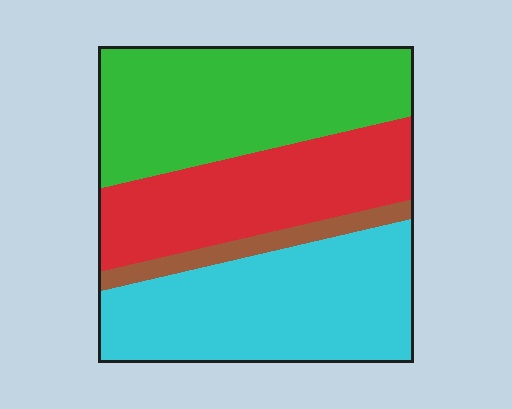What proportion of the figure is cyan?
Cyan takes up between a quarter and a half of the figure.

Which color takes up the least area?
Brown, at roughly 5%.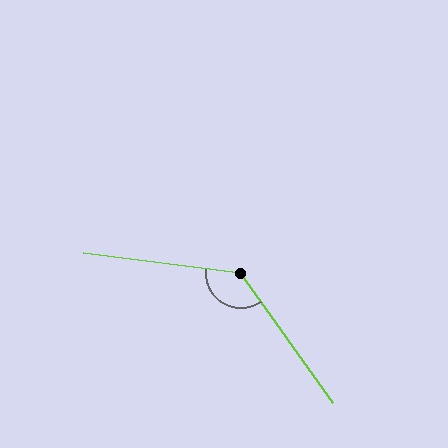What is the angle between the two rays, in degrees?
Approximately 133 degrees.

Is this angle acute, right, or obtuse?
It is obtuse.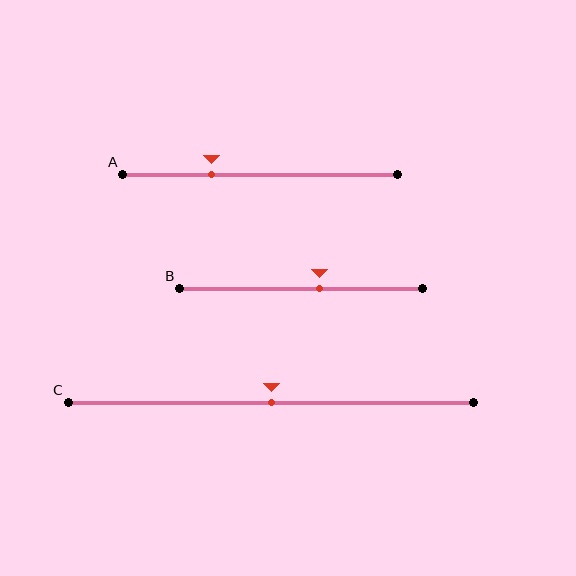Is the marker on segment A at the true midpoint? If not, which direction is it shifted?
No, the marker on segment A is shifted to the left by about 18% of the segment length.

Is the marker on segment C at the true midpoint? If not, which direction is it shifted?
Yes, the marker on segment C is at the true midpoint.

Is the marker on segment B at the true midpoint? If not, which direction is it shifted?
No, the marker on segment B is shifted to the right by about 7% of the segment length.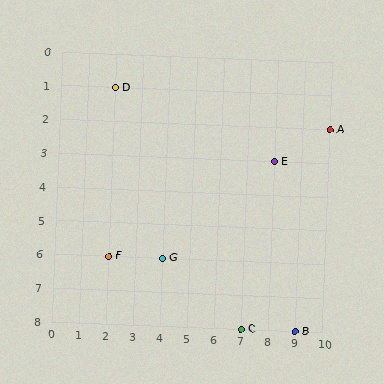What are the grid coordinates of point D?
Point D is at grid coordinates (2, 1).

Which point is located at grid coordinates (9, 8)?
Point B is at (9, 8).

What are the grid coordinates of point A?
Point A is at grid coordinates (10, 2).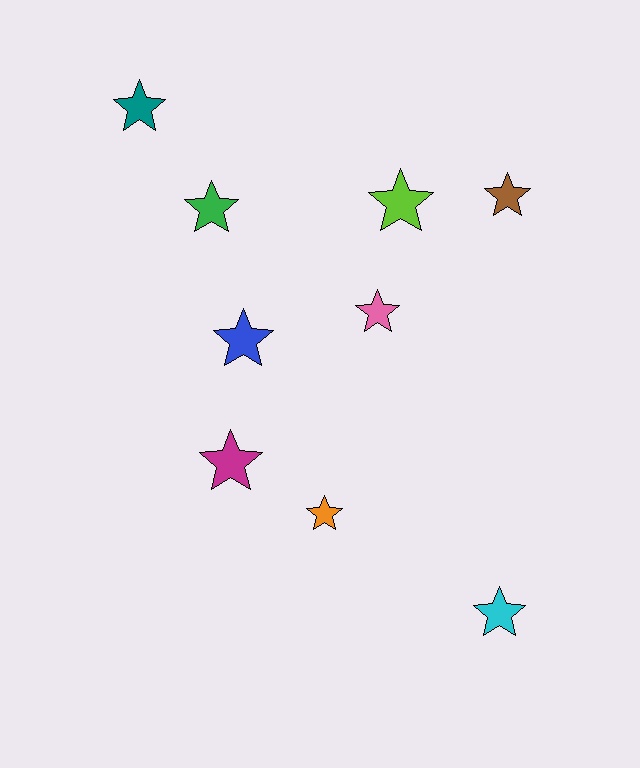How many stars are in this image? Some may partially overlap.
There are 9 stars.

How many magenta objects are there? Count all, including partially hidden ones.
There is 1 magenta object.